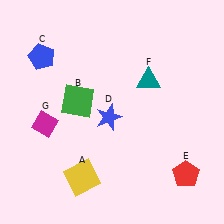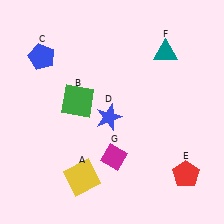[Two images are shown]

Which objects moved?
The objects that moved are: the teal triangle (F), the magenta diamond (G).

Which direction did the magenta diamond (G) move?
The magenta diamond (G) moved right.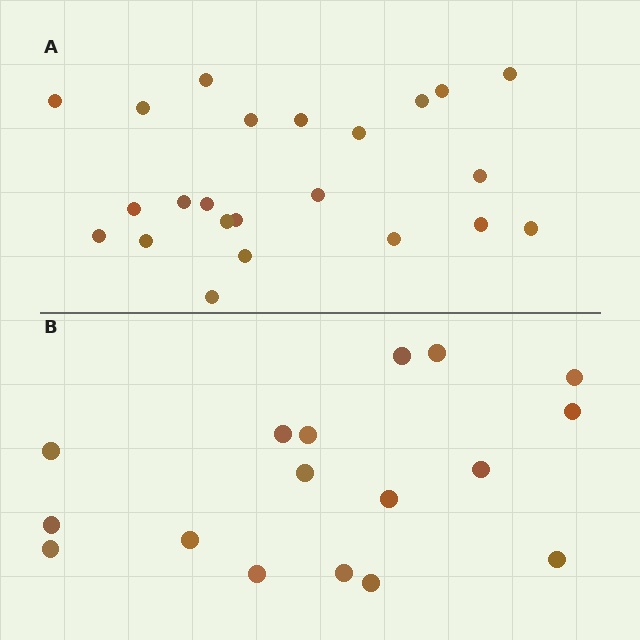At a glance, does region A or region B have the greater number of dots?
Region A (the top region) has more dots.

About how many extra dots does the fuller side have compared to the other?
Region A has about 6 more dots than region B.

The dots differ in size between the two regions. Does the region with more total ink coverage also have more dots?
No. Region B has more total ink coverage because its dots are larger, but region A actually contains more individual dots. Total area can be misleading — the number of items is what matters here.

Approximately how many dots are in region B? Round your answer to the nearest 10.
About 20 dots. (The exact count is 17, which rounds to 20.)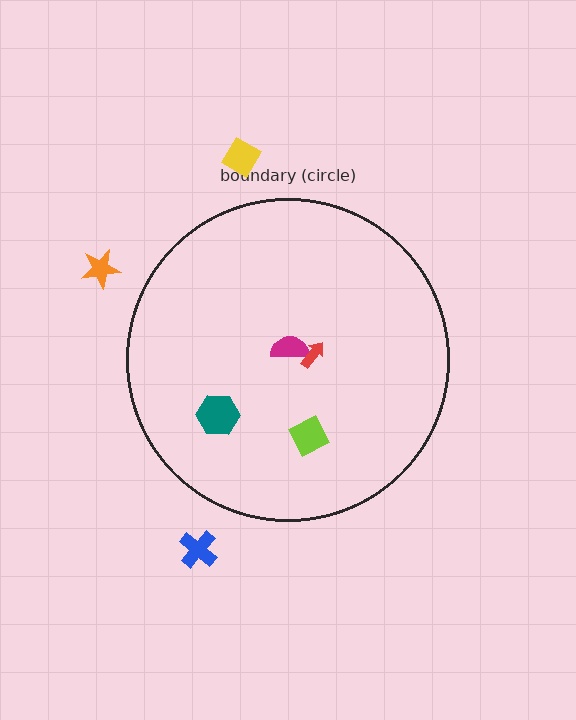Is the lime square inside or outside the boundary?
Inside.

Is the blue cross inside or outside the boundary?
Outside.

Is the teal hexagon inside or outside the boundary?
Inside.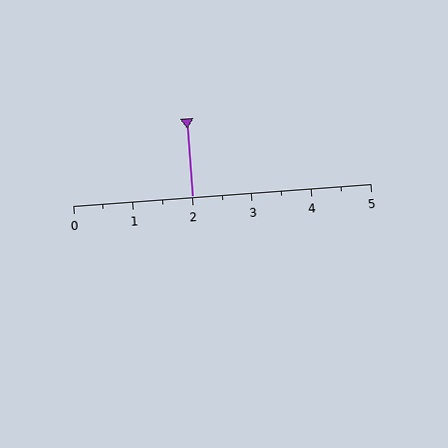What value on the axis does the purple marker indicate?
The marker indicates approximately 2.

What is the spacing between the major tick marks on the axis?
The major ticks are spaced 1 apart.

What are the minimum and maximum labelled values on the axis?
The axis runs from 0 to 5.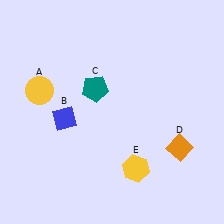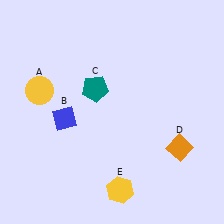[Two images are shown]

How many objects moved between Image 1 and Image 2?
1 object moved between the two images.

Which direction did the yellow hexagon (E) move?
The yellow hexagon (E) moved down.